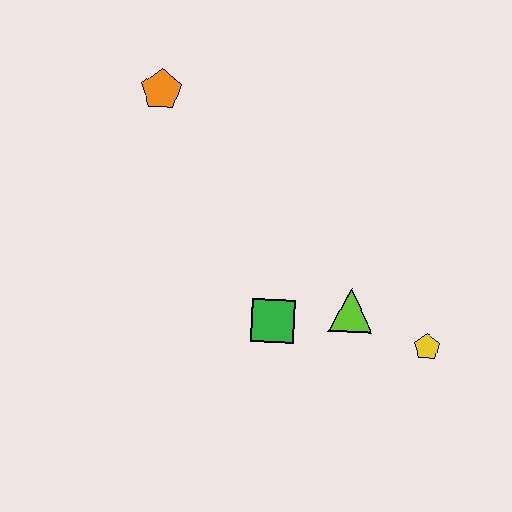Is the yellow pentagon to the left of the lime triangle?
No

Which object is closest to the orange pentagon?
The green square is closest to the orange pentagon.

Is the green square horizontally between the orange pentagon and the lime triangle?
Yes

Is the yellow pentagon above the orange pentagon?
No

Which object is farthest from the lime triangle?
The orange pentagon is farthest from the lime triangle.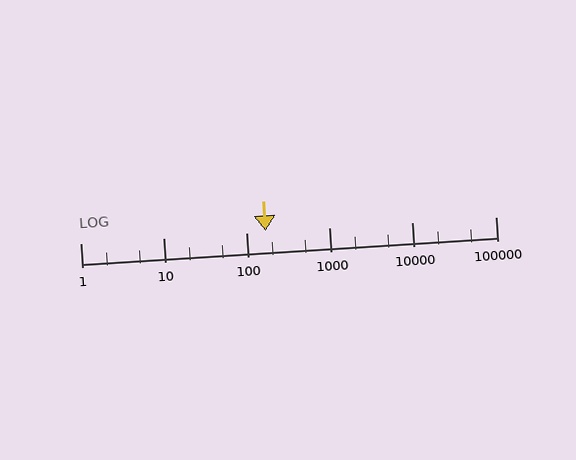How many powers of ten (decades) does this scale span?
The scale spans 5 decades, from 1 to 100000.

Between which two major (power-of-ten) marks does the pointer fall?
The pointer is between 100 and 1000.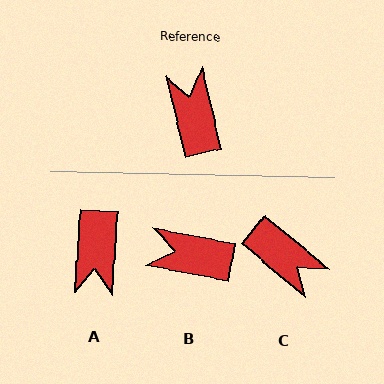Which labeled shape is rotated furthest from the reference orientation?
A, about 163 degrees away.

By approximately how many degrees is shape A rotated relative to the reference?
Approximately 163 degrees counter-clockwise.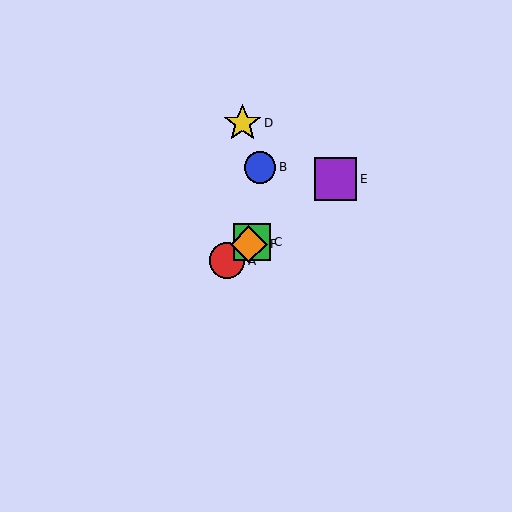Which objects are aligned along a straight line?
Objects A, C, E, F are aligned along a straight line.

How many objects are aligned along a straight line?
4 objects (A, C, E, F) are aligned along a straight line.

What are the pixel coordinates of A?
Object A is at (227, 261).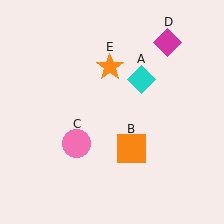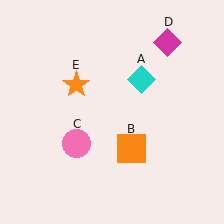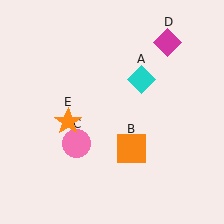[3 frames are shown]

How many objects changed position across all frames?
1 object changed position: orange star (object E).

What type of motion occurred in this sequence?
The orange star (object E) rotated counterclockwise around the center of the scene.